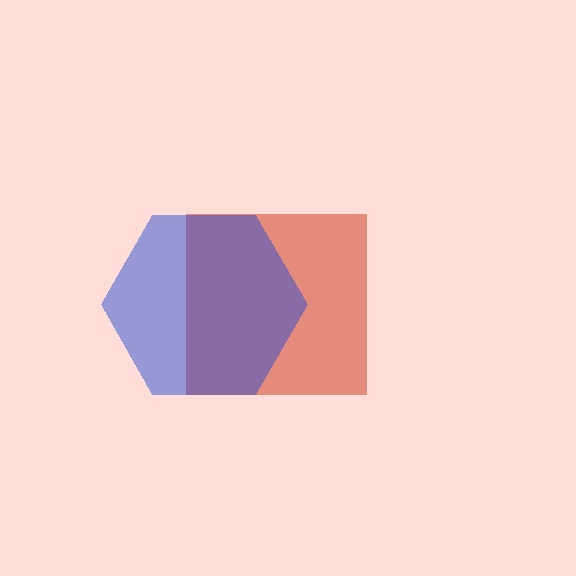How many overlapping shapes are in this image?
There are 2 overlapping shapes in the image.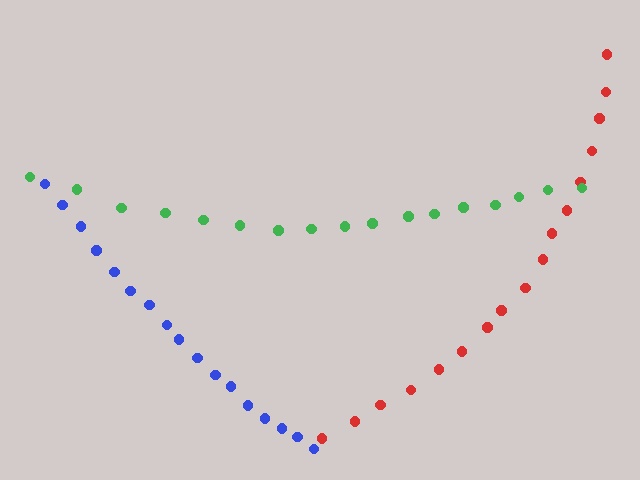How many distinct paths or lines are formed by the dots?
There are 3 distinct paths.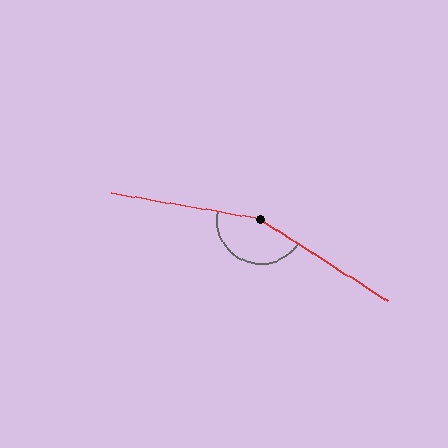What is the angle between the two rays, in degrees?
Approximately 158 degrees.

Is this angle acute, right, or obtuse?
It is obtuse.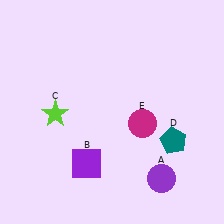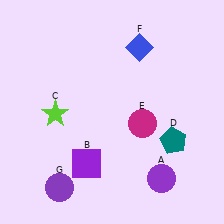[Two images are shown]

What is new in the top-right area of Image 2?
A blue diamond (F) was added in the top-right area of Image 2.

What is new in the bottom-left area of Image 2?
A purple circle (G) was added in the bottom-left area of Image 2.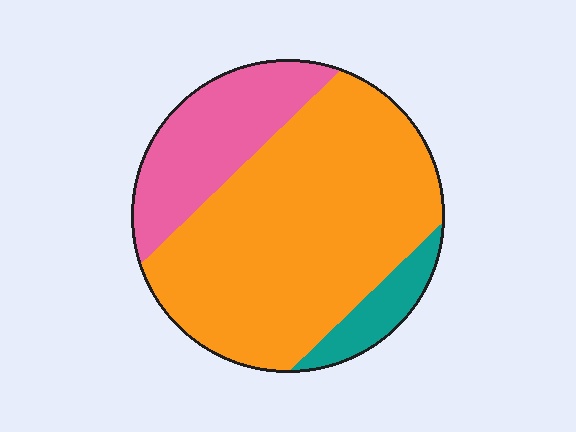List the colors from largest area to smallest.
From largest to smallest: orange, pink, teal.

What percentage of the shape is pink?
Pink takes up about one quarter (1/4) of the shape.